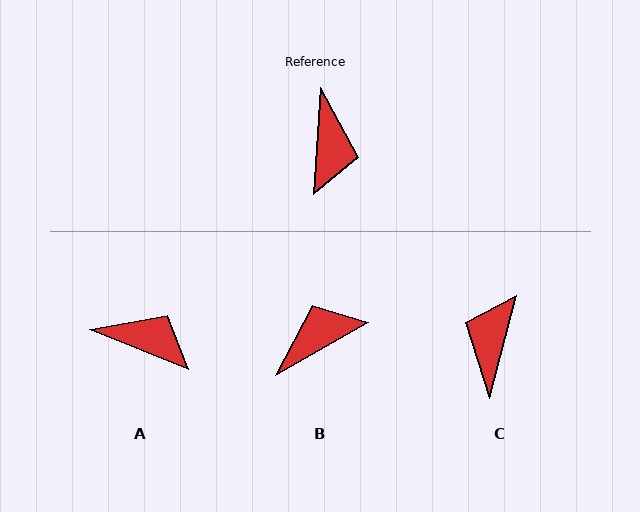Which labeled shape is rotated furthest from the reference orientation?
C, about 169 degrees away.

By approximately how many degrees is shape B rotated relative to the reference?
Approximately 123 degrees counter-clockwise.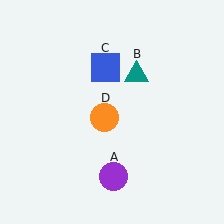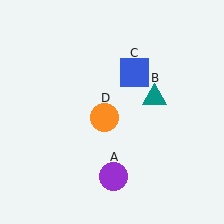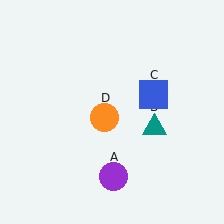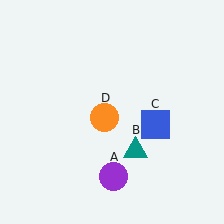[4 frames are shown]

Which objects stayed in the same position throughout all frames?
Purple circle (object A) and orange circle (object D) remained stationary.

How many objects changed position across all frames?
2 objects changed position: teal triangle (object B), blue square (object C).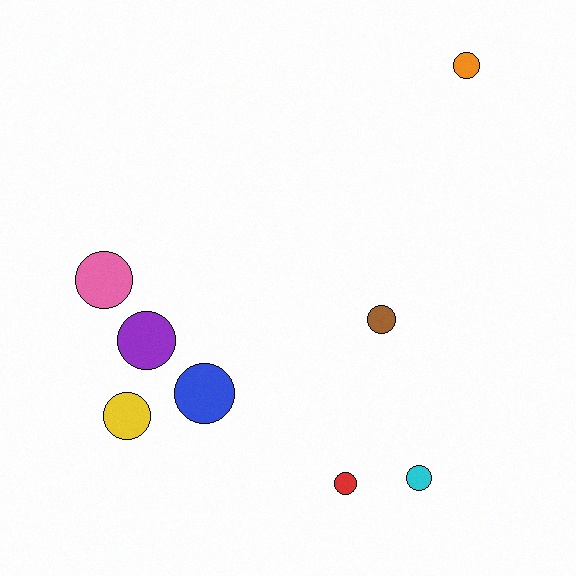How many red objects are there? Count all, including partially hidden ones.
There is 1 red object.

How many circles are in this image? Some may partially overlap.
There are 8 circles.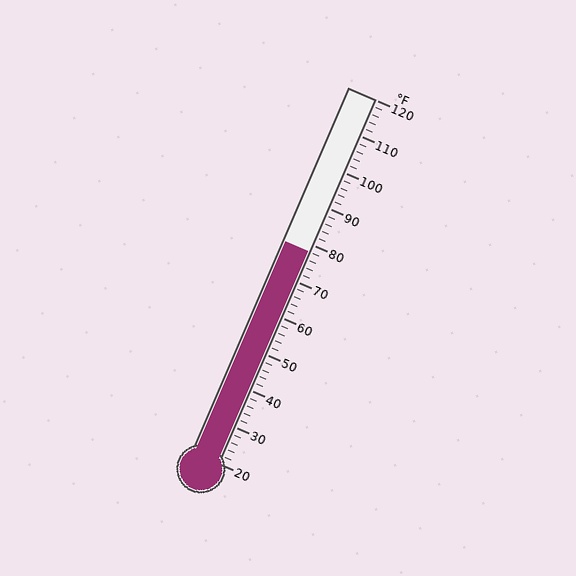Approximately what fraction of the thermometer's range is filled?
The thermometer is filled to approximately 60% of its range.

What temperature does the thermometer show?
The thermometer shows approximately 78°F.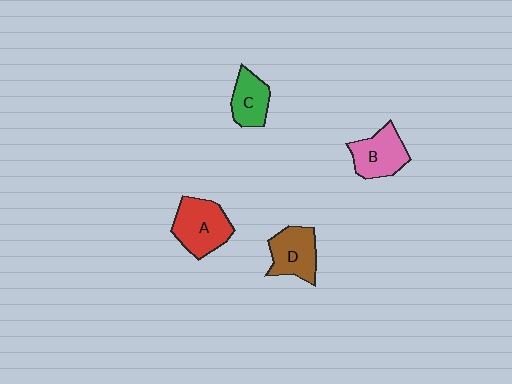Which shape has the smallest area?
Shape C (green).